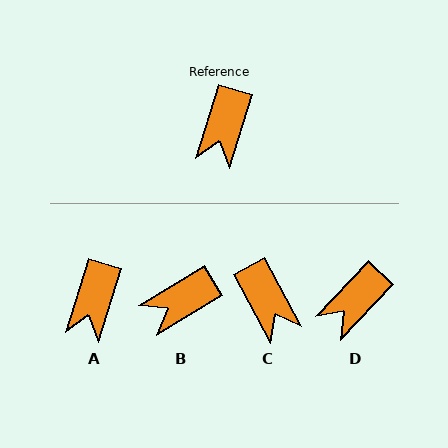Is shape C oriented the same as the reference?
No, it is off by about 46 degrees.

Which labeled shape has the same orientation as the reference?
A.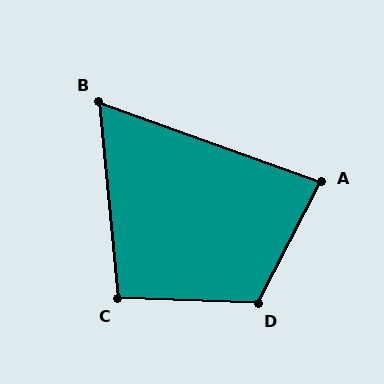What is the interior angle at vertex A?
Approximately 83 degrees (acute).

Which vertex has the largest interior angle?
D, at approximately 115 degrees.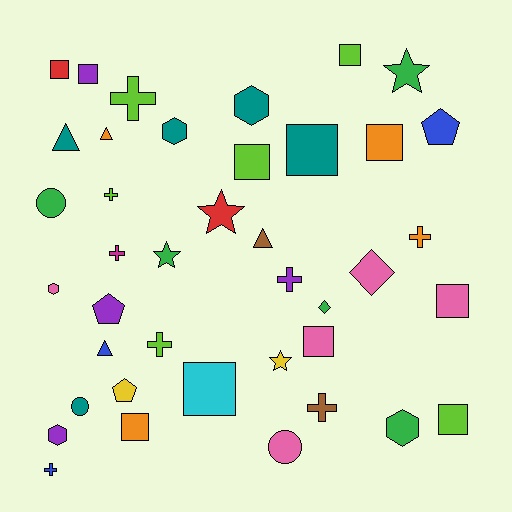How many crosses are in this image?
There are 8 crosses.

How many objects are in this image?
There are 40 objects.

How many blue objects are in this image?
There are 3 blue objects.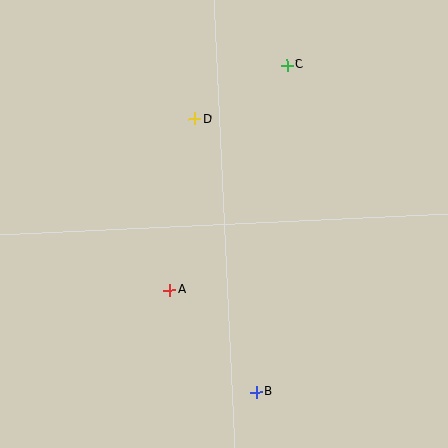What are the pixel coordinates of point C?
Point C is at (287, 65).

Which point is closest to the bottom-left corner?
Point A is closest to the bottom-left corner.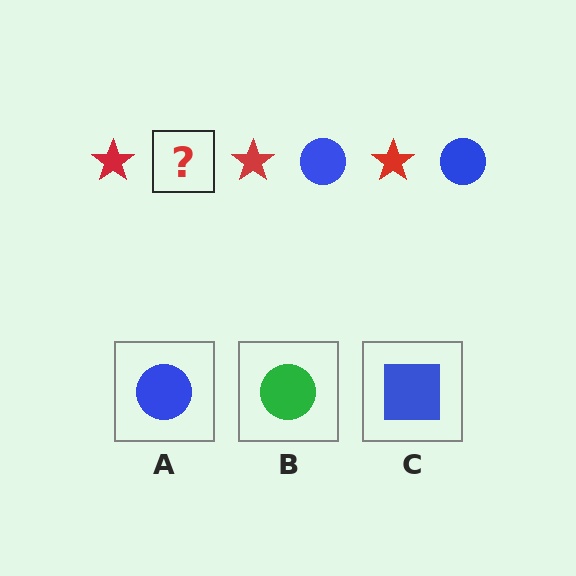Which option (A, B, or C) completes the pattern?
A.